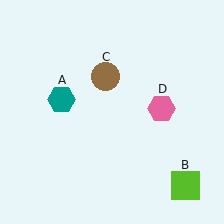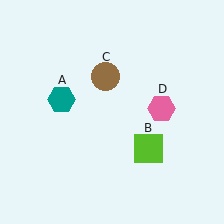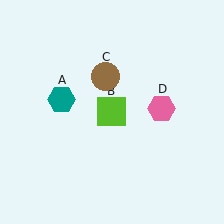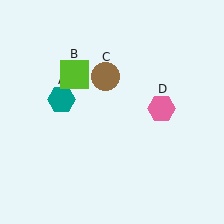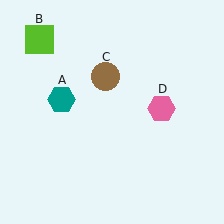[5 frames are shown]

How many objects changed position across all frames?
1 object changed position: lime square (object B).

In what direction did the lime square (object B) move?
The lime square (object B) moved up and to the left.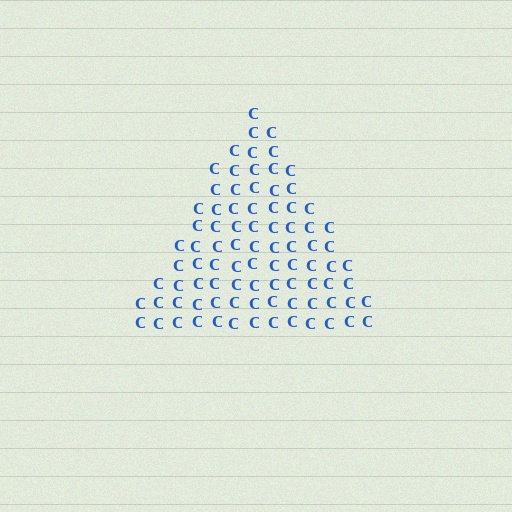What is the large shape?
The large shape is a triangle.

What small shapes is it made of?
It is made of small letter C's.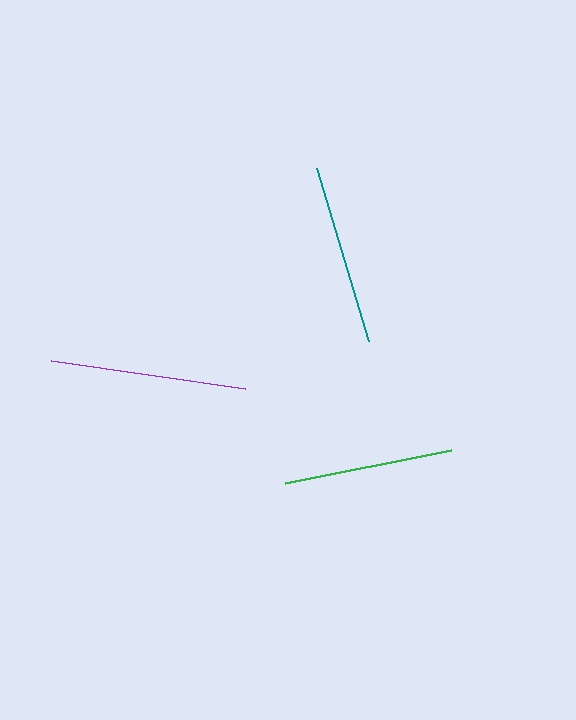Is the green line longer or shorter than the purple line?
The purple line is longer than the green line.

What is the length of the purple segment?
The purple segment is approximately 196 pixels long.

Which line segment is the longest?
The purple line is the longest at approximately 196 pixels.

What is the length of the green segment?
The green segment is approximately 170 pixels long.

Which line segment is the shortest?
The green line is the shortest at approximately 170 pixels.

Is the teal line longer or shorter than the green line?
The teal line is longer than the green line.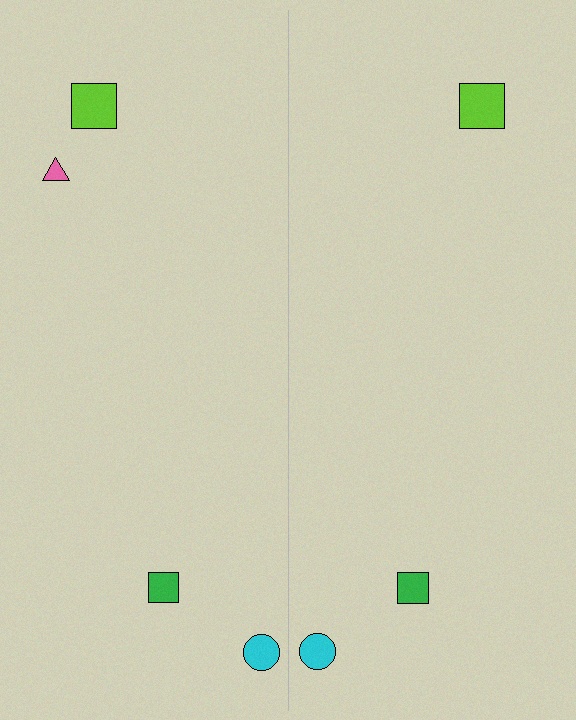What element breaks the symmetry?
A pink triangle is missing from the right side.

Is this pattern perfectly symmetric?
No, the pattern is not perfectly symmetric. A pink triangle is missing from the right side.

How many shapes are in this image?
There are 7 shapes in this image.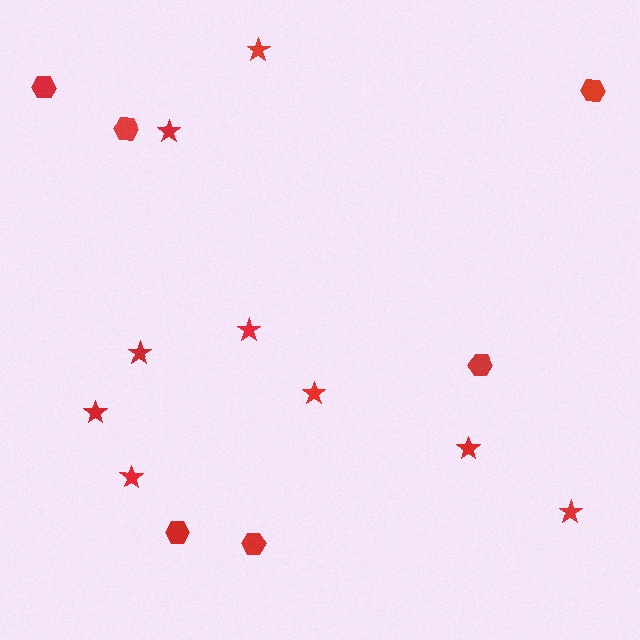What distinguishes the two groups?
There are 2 groups: one group of stars (9) and one group of hexagons (6).